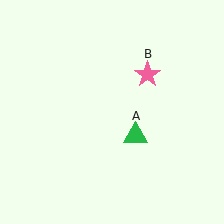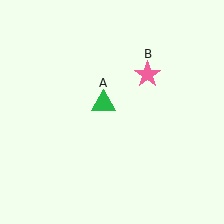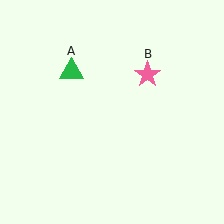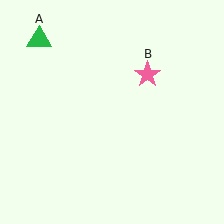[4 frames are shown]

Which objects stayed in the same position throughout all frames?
Pink star (object B) remained stationary.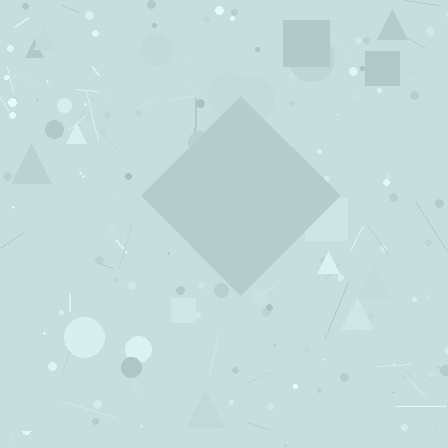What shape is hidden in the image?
A diamond is hidden in the image.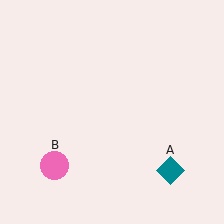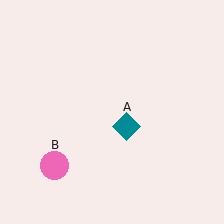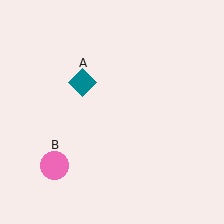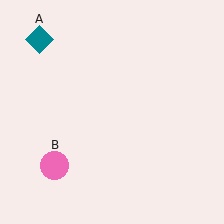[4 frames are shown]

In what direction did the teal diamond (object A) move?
The teal diamond (object A) moved up and to the left.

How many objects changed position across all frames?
1 object changed position: teal diamond (object A).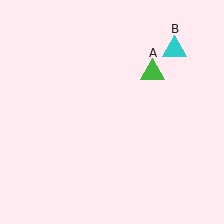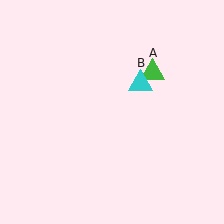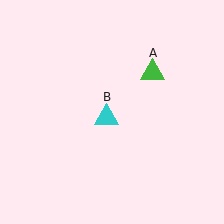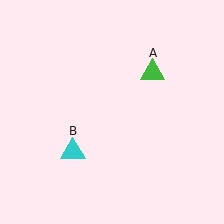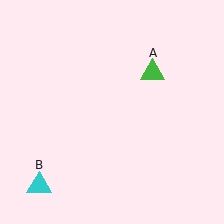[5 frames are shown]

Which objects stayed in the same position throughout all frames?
Green triangle (object A) remained stationary.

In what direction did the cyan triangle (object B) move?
The cyan triangle (object B) moved down and to the left.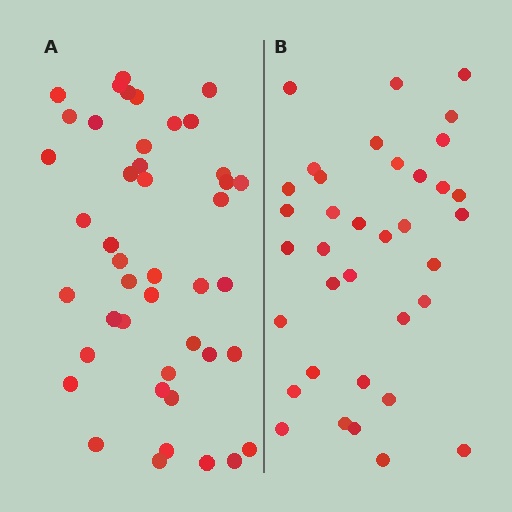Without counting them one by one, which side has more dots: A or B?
Region A (the left region) has more dots.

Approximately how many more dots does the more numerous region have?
Region A has roughly 8 or so more dots than region B.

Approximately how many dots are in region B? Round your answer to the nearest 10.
About 40 dots. (The exact count is 36, which rounds to 40.)